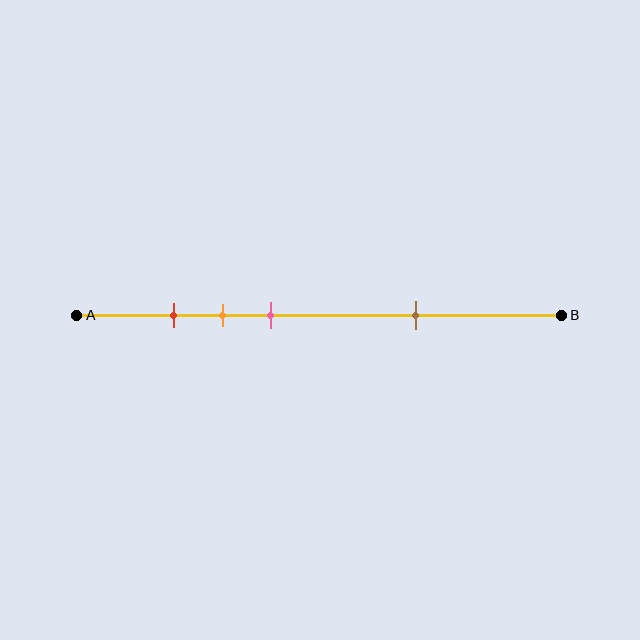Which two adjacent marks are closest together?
The red and orange marks are the closest adjacent pair.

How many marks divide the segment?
There are 4 marks dividing the segment.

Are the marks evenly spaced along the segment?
No, the marks are not evenly spaced.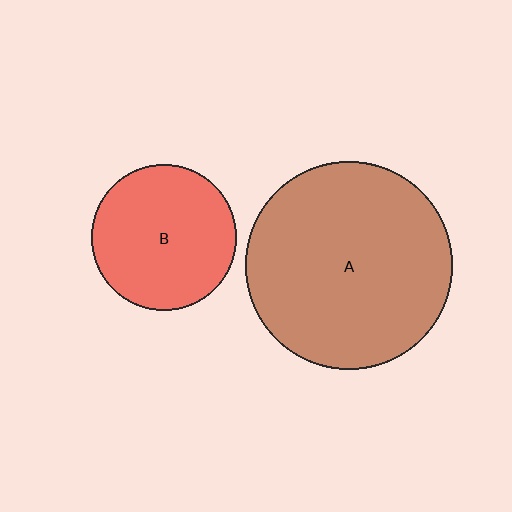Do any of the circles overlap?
No, none of the circles overlap.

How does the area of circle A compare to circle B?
Approximately 2.0 times.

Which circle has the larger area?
Circle A (brown).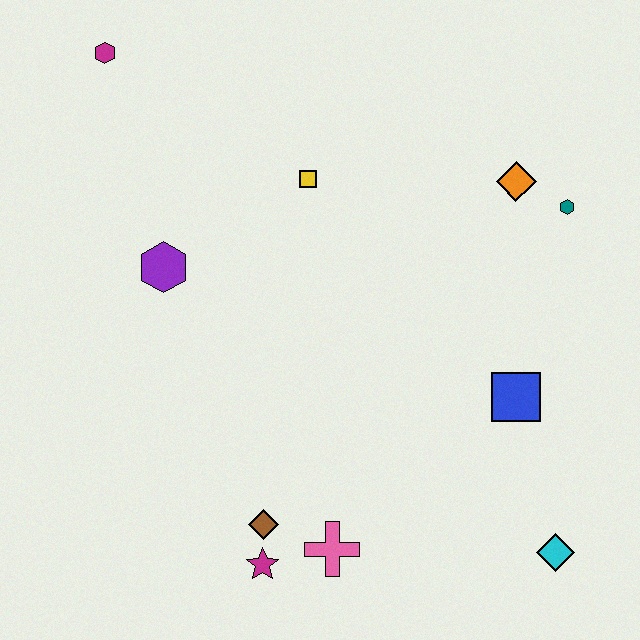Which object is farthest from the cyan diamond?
The magenta hexagon is farthest from the cyan diamond.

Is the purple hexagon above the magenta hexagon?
No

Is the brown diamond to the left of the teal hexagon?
Yes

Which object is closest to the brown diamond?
The magenta star is closest to the brown diamond.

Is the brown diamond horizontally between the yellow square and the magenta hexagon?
Yes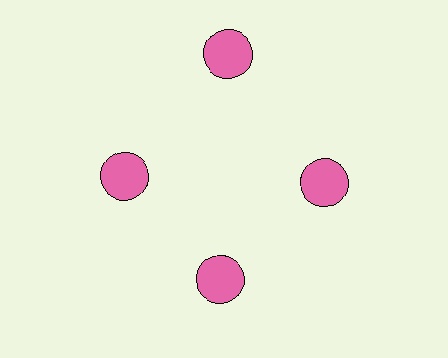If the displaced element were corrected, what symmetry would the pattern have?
It would have 4-fold rotational symmetry — the pattern would map onto itself every 90 degrees.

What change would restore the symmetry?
The symmetry would be restored by moving it inward, back onto the ring so that all 4 circles sit at equal angles and equal distance from the center.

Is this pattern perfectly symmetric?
No. The 4 pink circles are arranged in a ring, but one element near the 12 o'clock position is pushed outward from the center, breaking the 4-fold rotational symmetry.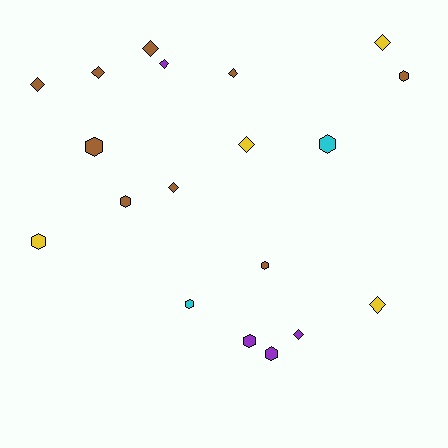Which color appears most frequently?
Brown, with 9 objects.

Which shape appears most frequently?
Diamond, with 10 objects.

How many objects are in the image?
There are 19 objects.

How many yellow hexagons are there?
There is 1 yellow hexagon.